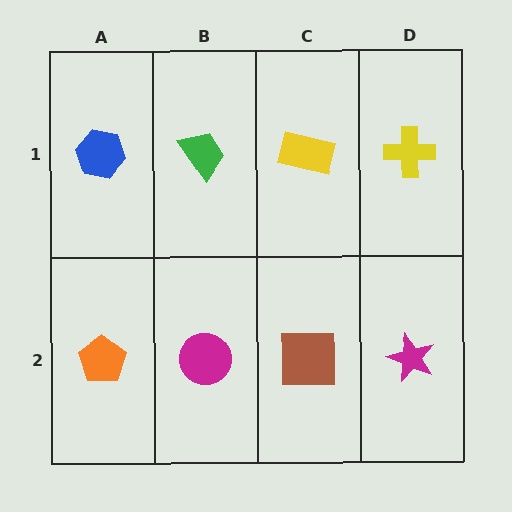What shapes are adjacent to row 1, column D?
A magenta star (row 2, column D), a yellow rectangle (row 1, column C).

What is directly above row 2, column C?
A yellow rectangle.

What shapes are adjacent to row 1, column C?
A brown square (row 2, column C), a green trapezoid (row 1, column B), a yellow cross (row 1, column D).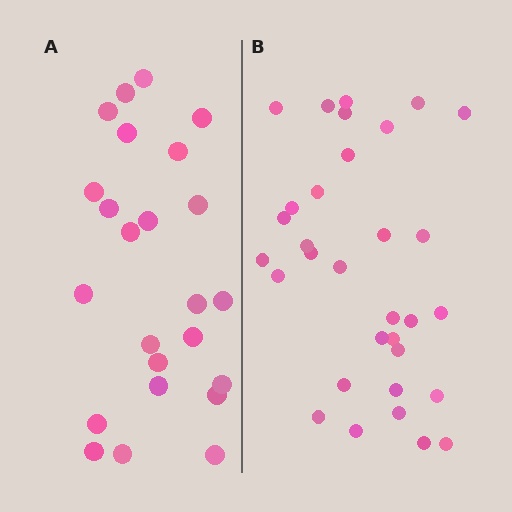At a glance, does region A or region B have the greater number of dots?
Region B (the right region) has more dots.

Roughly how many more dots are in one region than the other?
Region B has roughly 8 or so more dots than region A.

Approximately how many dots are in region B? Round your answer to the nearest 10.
About 30 dots. (The exact count is 32, which rounds to 30.)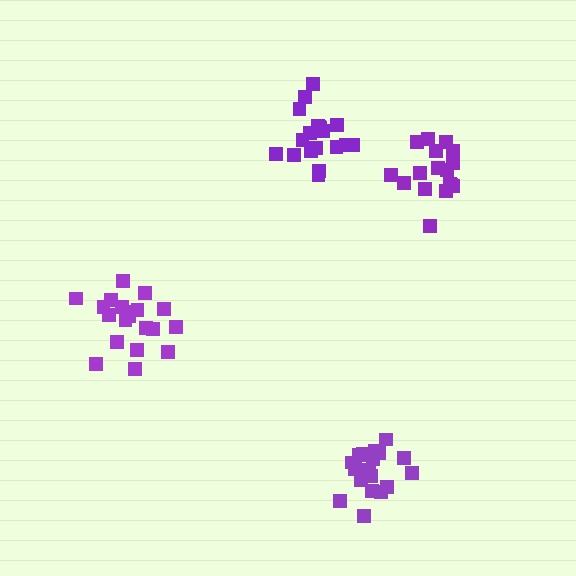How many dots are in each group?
Group 1: 20 dots, Group 2: 19 dots, Group 3: 17 dots, Group 4: 18 dots (74 total).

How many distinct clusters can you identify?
There are 4 distinct clusters.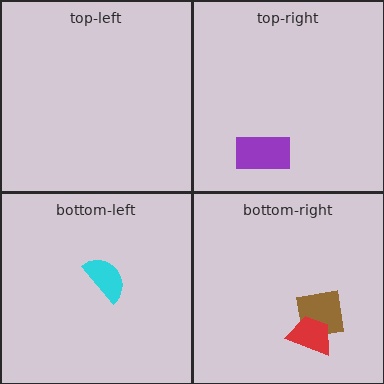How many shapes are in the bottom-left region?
1.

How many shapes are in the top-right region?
1.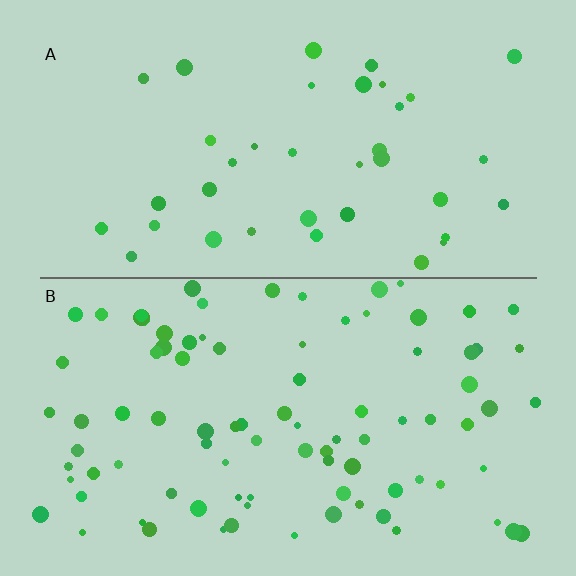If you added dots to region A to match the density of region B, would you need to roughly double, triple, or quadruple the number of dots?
Approximately double.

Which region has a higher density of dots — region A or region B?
B (the bottom).